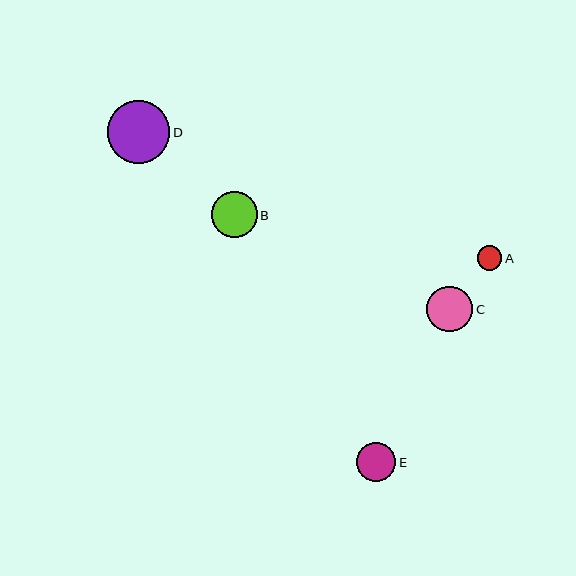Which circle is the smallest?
Circle A is the smallest with a size of approximately 24 pixels.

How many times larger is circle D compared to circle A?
Circle D is approximately 2.6 times the size of circle A.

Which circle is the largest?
Circle D is the largest with a size of approximately 62 pixels.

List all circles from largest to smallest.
From largest to smallest: D, B, C, E, A.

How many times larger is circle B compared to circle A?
Circle B is approximately 1.9 times the size of circle A.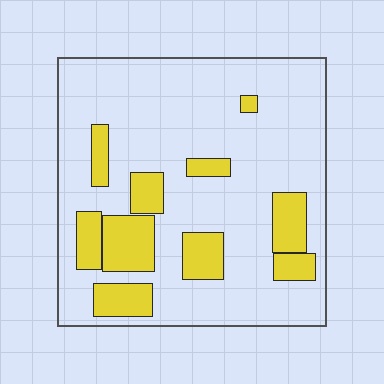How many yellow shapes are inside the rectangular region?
10.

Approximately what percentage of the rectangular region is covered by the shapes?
Approximately 20%.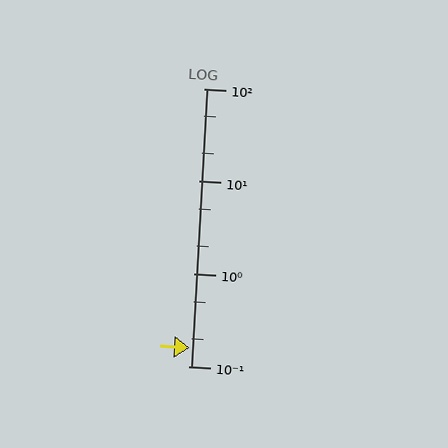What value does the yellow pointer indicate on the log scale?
The pointer indicates approximately 0.16.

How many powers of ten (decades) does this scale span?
The scale spans 3 decades, from 0.1 to 100.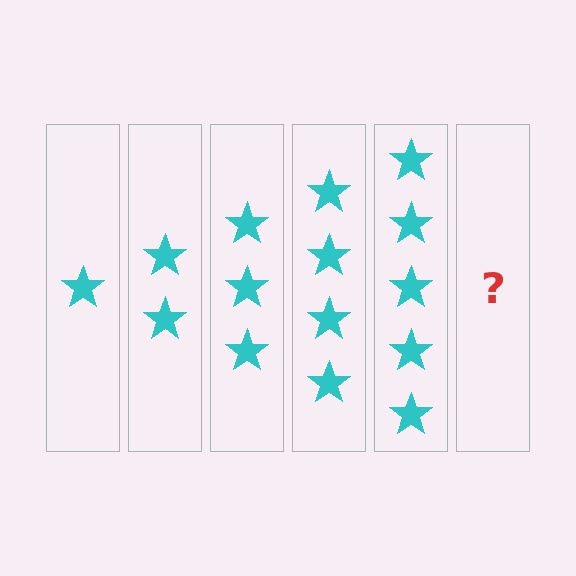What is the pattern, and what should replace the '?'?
The pattern is that each step adds one more star. The '?' should be 6 stars.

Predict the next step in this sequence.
The next step is 6 stars.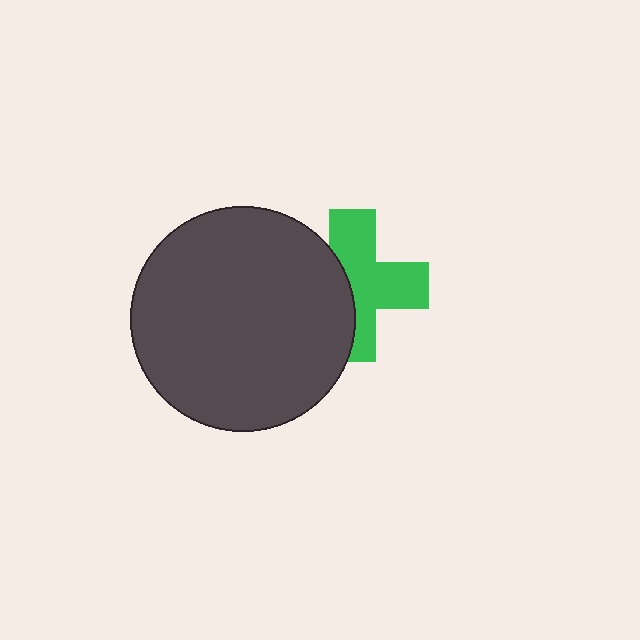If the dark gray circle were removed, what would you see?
You would see the complete green cross.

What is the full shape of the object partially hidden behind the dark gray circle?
The partially hidden object is a green cross.